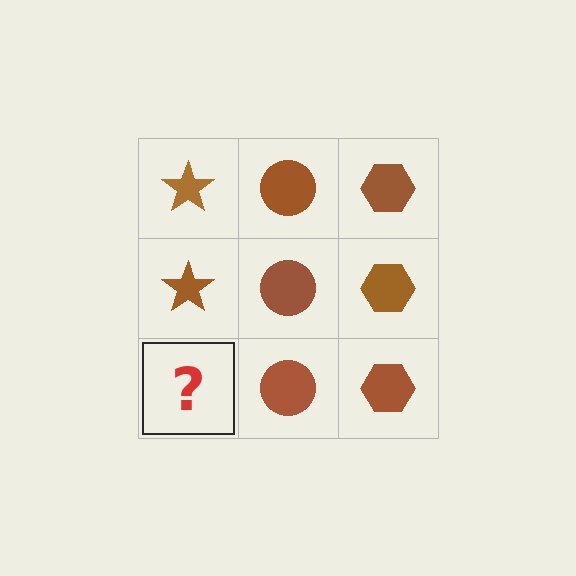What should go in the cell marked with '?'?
The missing cell should contain a brown star.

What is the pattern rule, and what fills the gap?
The rule is that each column has a consistent shape. The gap should be filled with a brown star.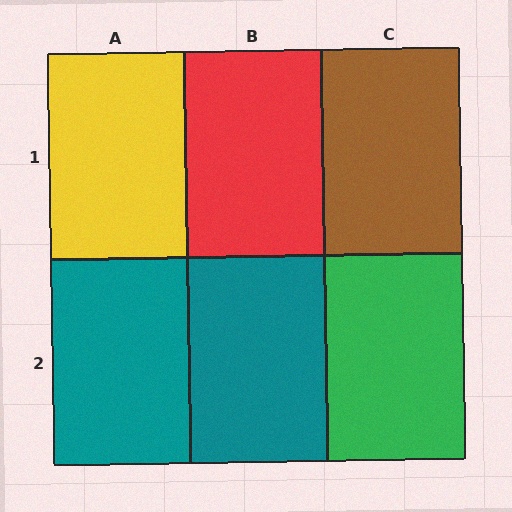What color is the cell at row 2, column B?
Teal.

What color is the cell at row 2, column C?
Green.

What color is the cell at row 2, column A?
Teal.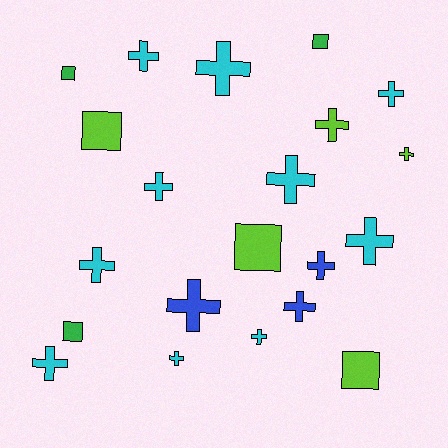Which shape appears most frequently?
Cross, with 15 objects.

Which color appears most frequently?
Cyan, with 10 objects.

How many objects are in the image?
There are 21 objects.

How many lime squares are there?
There are 3 lime squares.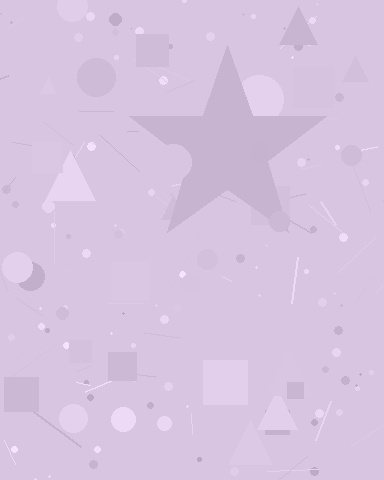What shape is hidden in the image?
A star is hidden in the image.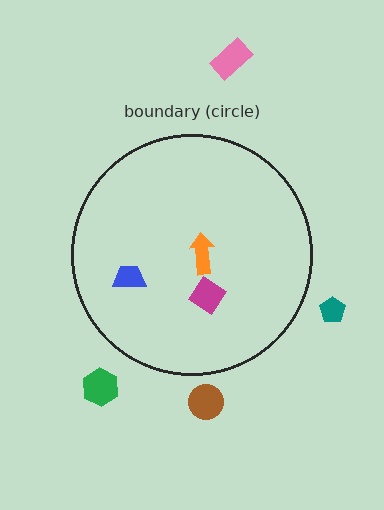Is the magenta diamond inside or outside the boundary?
Inside.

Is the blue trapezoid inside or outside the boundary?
Inside.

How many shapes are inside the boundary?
3 inside, 4 outside.